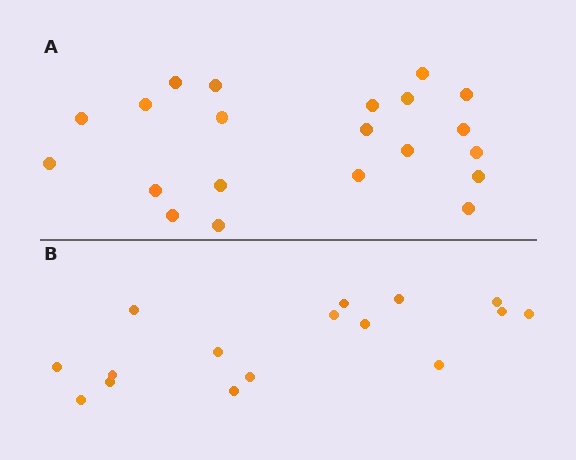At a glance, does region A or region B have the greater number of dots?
Region A (the top region) has more dots.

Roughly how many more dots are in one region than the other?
Region A has about 5 more dots than region B.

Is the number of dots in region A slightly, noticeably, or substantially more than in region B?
Region A has noticeably more, but not dramatically so. The ratio is roughly 1.3 to 1.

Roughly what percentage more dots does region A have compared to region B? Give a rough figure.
About 30% more.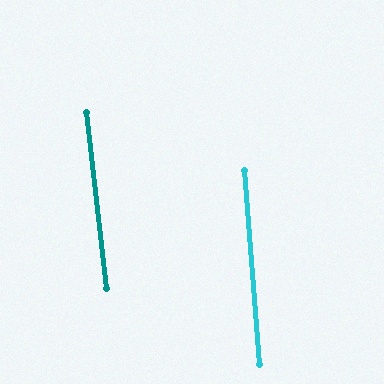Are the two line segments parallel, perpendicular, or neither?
Parallel — their directions differ by only 1.8°.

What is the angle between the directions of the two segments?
Approximately 2 degrees.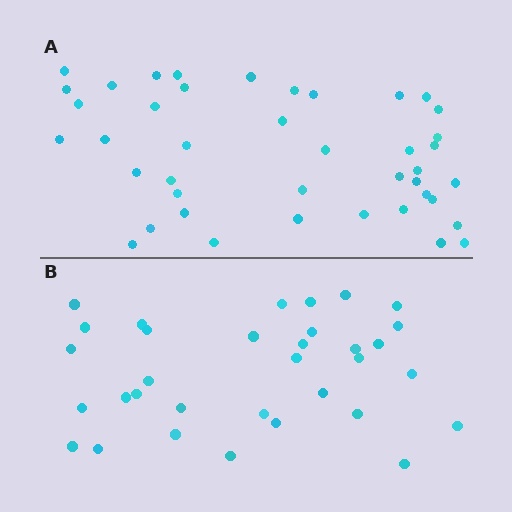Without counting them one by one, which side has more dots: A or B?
Region A (the top region) has more dots.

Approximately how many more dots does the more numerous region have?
Region A has roughly 8 or so more dots than region B.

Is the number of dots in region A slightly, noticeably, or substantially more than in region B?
Region A has noticeably more, but not dramatically so. The ratio is roughly 1.3 to 1.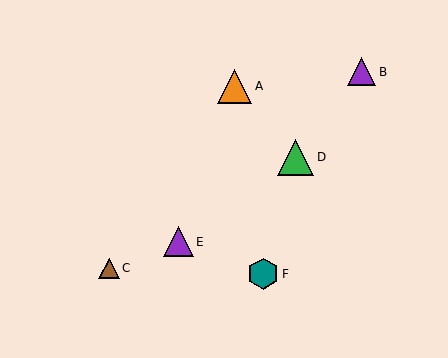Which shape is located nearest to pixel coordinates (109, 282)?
The brown triangle (labeled C) at (109, 268) is nearest to that location.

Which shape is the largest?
The green triangle (labeled D) is the largest.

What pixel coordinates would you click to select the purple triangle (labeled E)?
Click at (178, 242) to select the purple triangle E.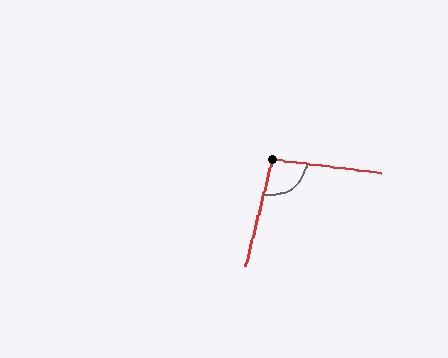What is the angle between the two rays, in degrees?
Approximately 97 degrees.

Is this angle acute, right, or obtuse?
It is obtuse.